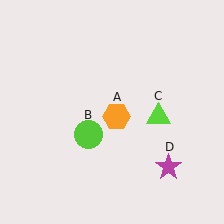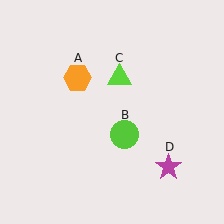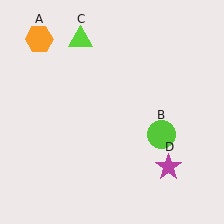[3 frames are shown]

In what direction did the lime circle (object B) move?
The lime circle (object B) moved right.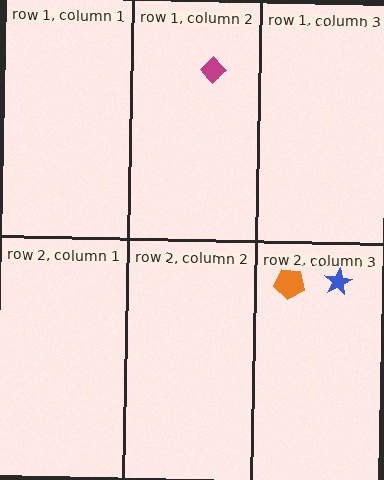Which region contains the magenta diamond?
The row 1, column 2 region.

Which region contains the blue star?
The row 2, column 3 region.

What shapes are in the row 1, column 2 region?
The magenta diamond.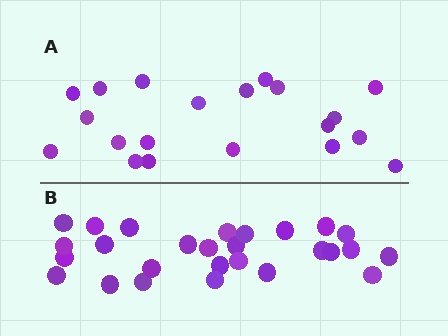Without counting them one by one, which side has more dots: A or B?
Region B (the bottom region) has more dots.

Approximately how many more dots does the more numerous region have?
Region B has roughly 8 or so more dots than region A.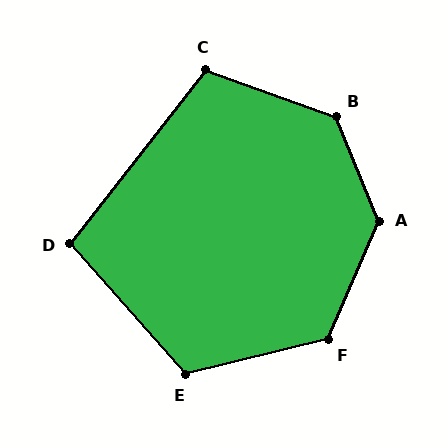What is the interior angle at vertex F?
Approximately 127 degrees (obtuse).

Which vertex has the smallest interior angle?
D, at approximately 101 degrees.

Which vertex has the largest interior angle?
A, at approximately 134 degrees.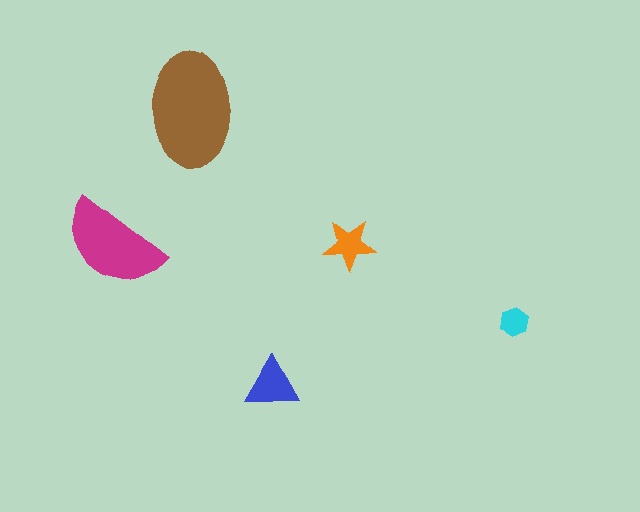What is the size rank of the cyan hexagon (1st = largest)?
5th.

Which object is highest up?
The brown ellipse is topmost.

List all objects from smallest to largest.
The cyan hexagon, the orange star, the blue triangle, the magenta semicircle, the brown ellipse.